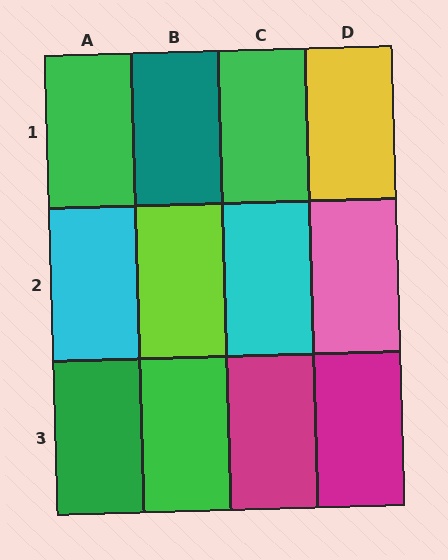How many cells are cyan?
2 cells are cyan.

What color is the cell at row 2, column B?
Lime.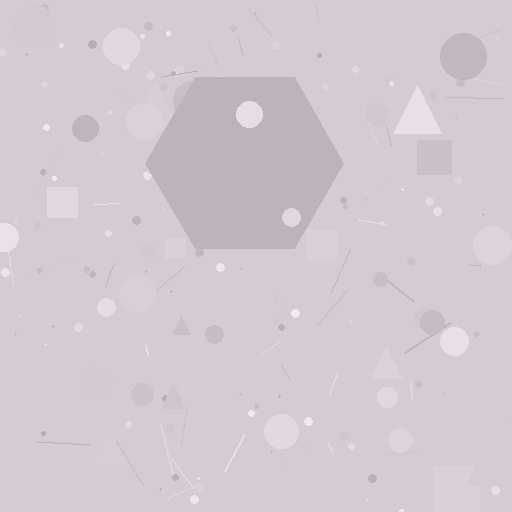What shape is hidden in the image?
A hexagon is hidden in the image.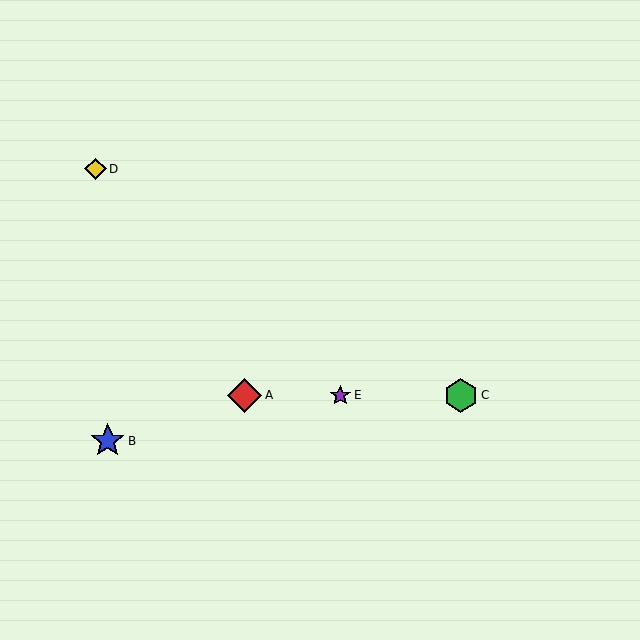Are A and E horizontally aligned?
Yes, both are at y≈395.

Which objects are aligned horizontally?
Objects A, C, E are aligned horizontally.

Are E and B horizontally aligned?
No, E is at y≈395 and B is at y≈441.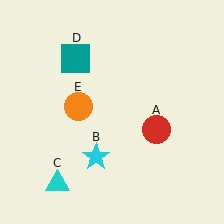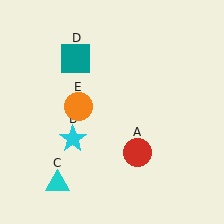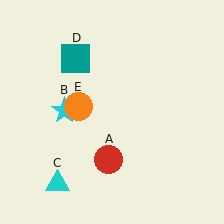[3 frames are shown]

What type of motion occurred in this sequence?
The red circle (object A), cyan star (object B) rotated clockwise around the center of the scene.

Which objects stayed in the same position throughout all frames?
Cyan triangle (object C) and teal square (object D) and orange circle (object E) remained stationary.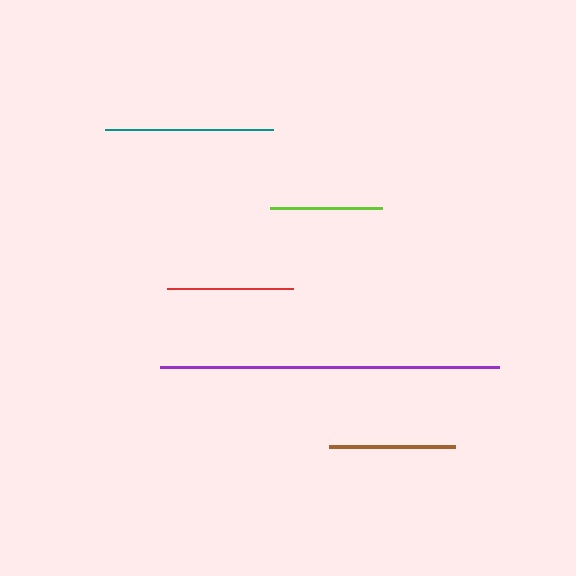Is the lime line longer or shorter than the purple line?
The purple line is longer than the lime line.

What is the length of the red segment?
The red segment is approximately 126 pixels long.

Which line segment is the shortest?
The lime line is the shortest at approximately 111 pixels.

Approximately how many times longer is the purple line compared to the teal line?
The purple line is approximately 2.0 times the length of the teal line.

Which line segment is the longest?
The purple line is the longest at approximately 339 pixels.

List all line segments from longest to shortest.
From longest to shortest: purple, teal, brown, red, lime.